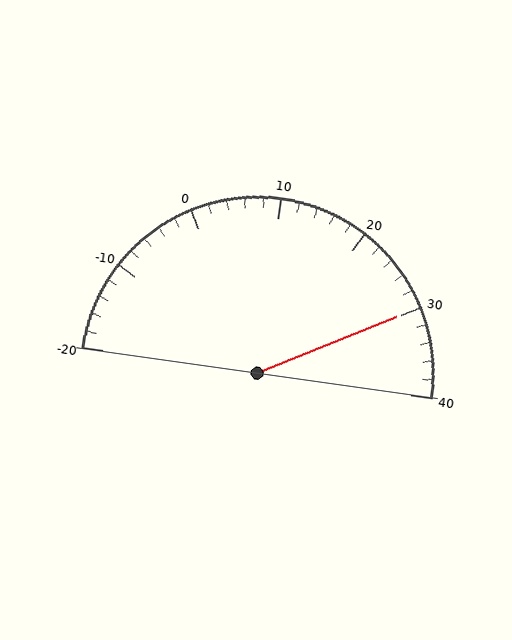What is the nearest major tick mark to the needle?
The nearest major tick mark is 30.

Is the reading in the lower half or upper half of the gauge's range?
The reading is in the upper half of the range (-20 to 40).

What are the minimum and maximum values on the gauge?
The gauge ranges from -20 to 40.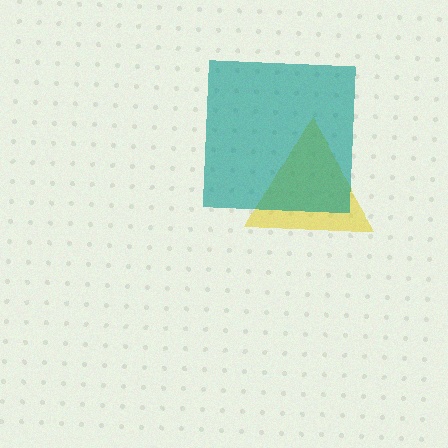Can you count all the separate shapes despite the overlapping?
Yes, there are 2 separate shapes.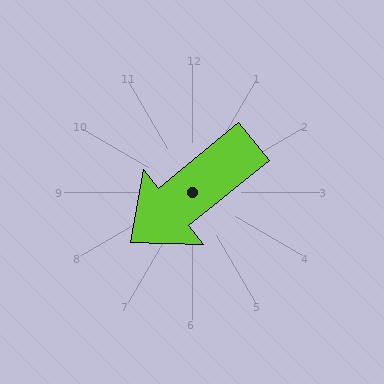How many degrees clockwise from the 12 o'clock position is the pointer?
Approximately 231 degrees.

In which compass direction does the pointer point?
Southwest.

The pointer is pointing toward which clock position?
Roughly 8 o'clock.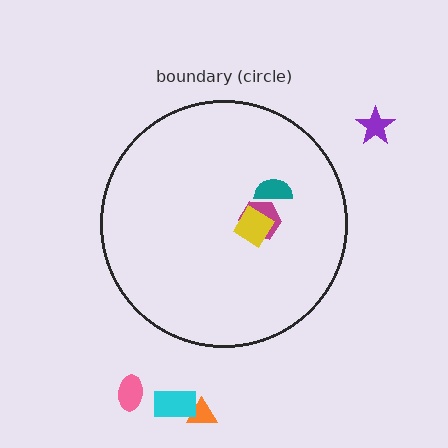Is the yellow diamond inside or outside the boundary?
Inside.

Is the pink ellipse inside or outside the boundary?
Outside.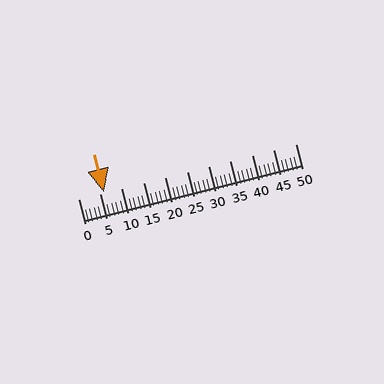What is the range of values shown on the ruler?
The ruler shows values from 0 to 50.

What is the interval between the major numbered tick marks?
The major tick marks are spaced 5 units apart.